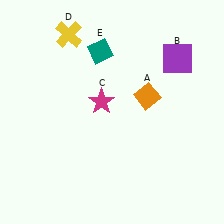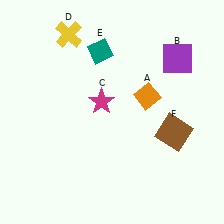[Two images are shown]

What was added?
A brown square (F) was added in Image 2.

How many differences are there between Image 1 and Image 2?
There is 1 difference between the two images.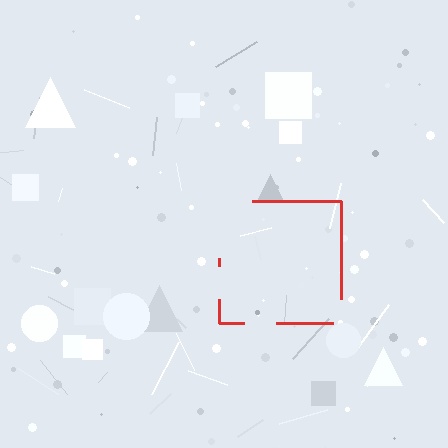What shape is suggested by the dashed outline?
The dashed outline suggests a square.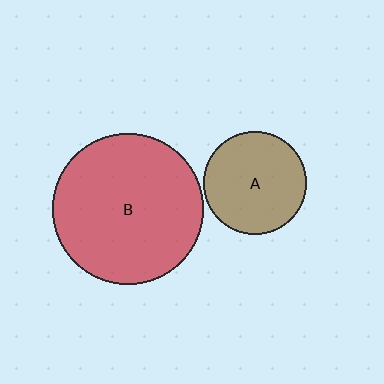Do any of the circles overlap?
No, none of the circles overlap.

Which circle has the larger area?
Circle B (red).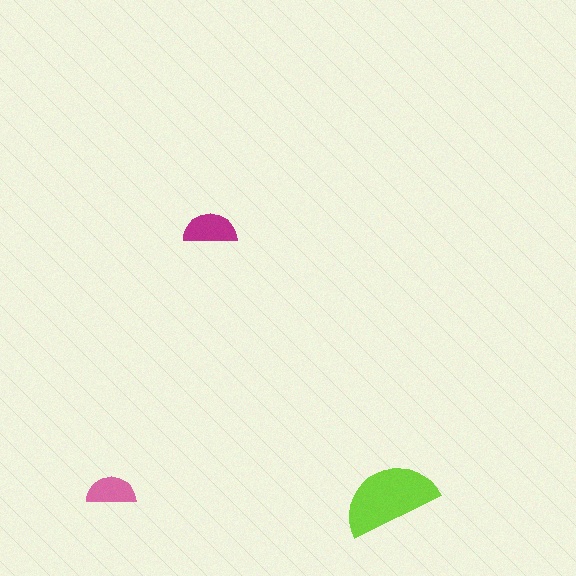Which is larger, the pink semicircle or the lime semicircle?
The lime one.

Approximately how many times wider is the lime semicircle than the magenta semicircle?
About 2 times wider.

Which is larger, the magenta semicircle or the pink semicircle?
The magenta one.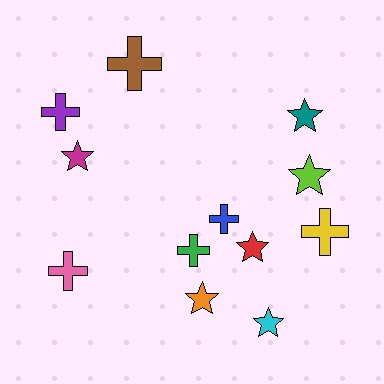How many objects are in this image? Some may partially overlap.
There are 12 objects.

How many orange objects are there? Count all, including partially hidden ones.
There is 1 orange object.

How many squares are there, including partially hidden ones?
There are no squares.